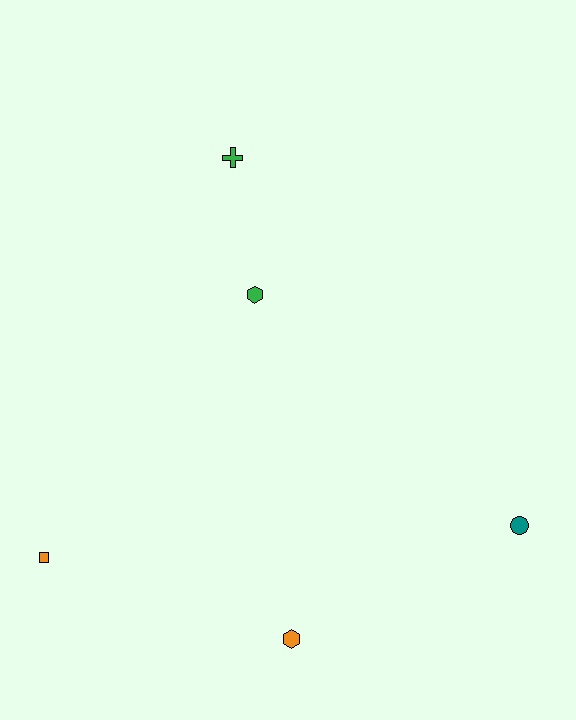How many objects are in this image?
There are 5 objects.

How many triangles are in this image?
There are no triangles.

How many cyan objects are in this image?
There are no cyan objects.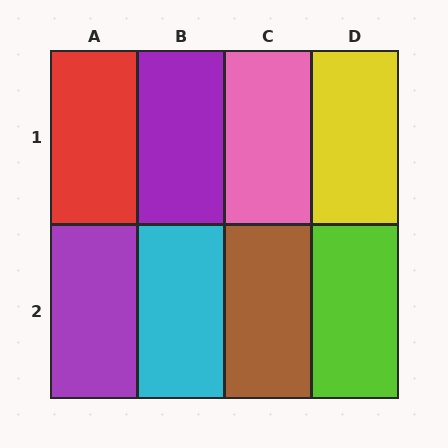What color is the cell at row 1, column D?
Yellow.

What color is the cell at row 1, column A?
Red.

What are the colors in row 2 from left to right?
Purple, cyan, brown, lime.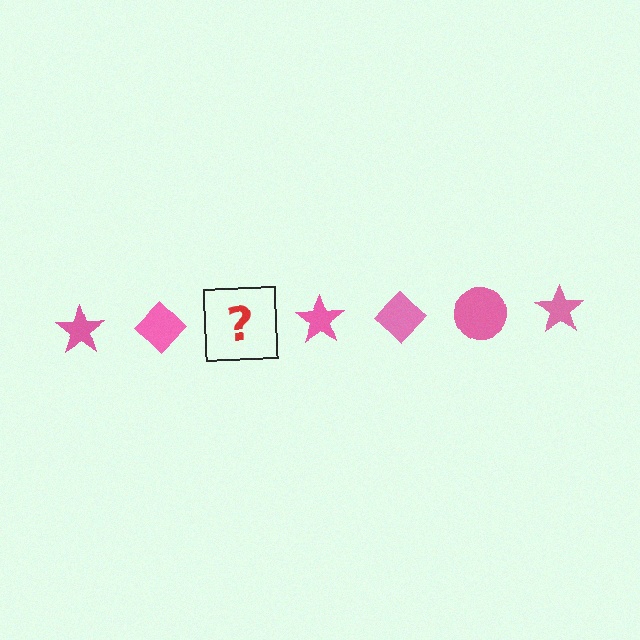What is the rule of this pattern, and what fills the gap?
The rule is that the pattern cycles through star, diamond, circle shapes in pink. The gap should be filled with a pink circle.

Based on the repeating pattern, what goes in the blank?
The blank should be a pink circle.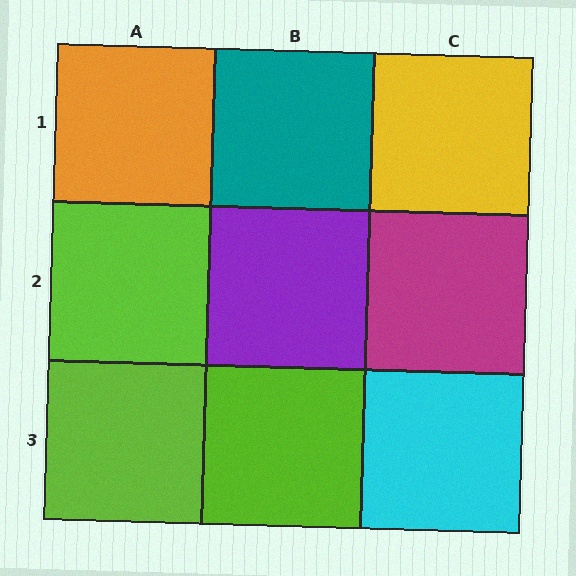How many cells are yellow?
1 cell is yellow.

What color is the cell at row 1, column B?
Teal.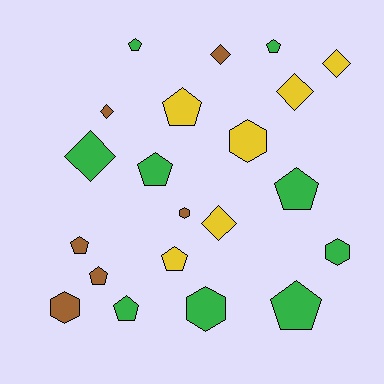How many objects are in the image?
There are 21 objects.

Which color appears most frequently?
Green, with 9 objects.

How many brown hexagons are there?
There are 2 brown hexagons.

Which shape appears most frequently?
Pentagon, with 10 objects.